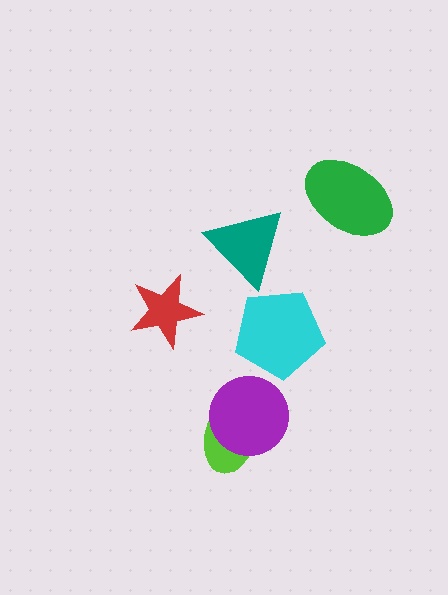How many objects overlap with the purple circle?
1 object overlaps with the purple circle.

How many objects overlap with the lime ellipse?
1 object overlaps with the lime ellipse.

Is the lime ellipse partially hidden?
Yes, it is partially covered by another shape.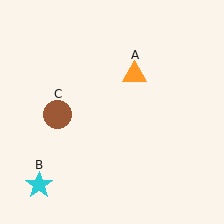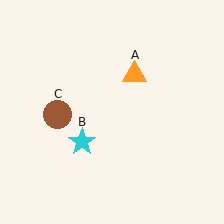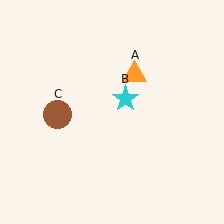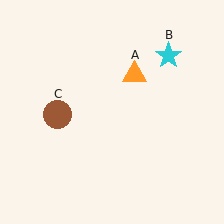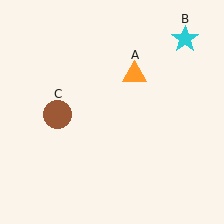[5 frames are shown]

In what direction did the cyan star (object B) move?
The cyan star (object B) moved up and to the right.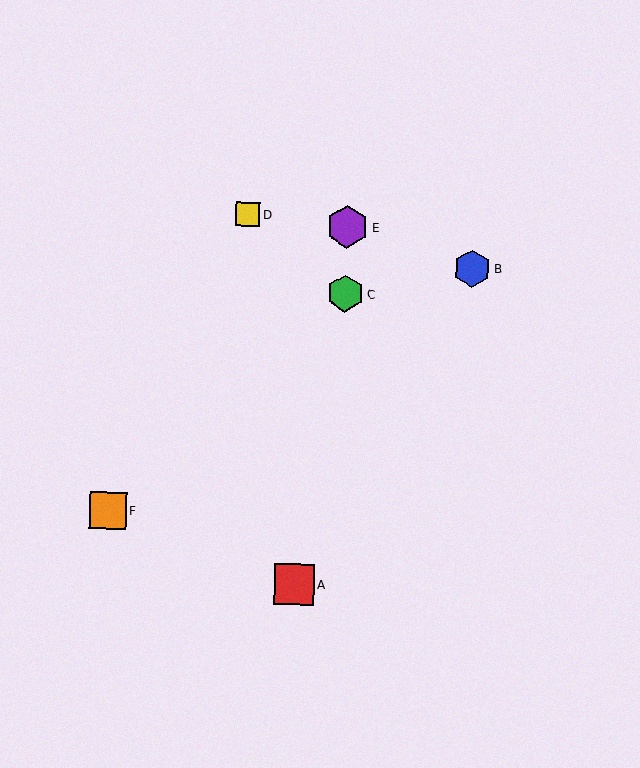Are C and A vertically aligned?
No, C is at x≈345 and A is at x≈294.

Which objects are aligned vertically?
Objects C, E are aligned vertically.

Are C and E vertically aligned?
Yes, both are at x≈345.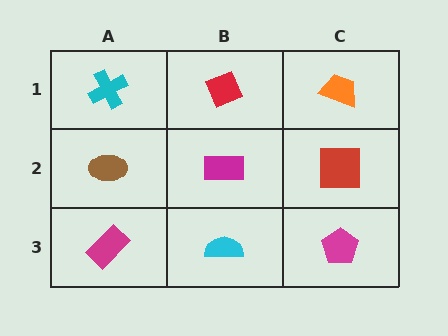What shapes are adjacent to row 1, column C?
A red square (row 2, column C), a red diamond (row 1, column B).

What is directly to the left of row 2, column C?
A magenta rectangle.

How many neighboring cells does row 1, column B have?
3.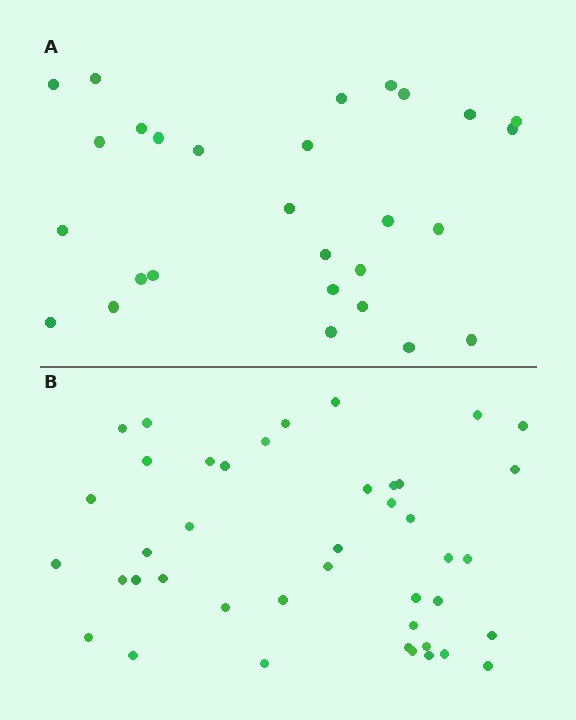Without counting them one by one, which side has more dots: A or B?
Region B (the bottom region) has more dots.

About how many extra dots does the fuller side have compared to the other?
Region B has approximately 15 more dots than region A.